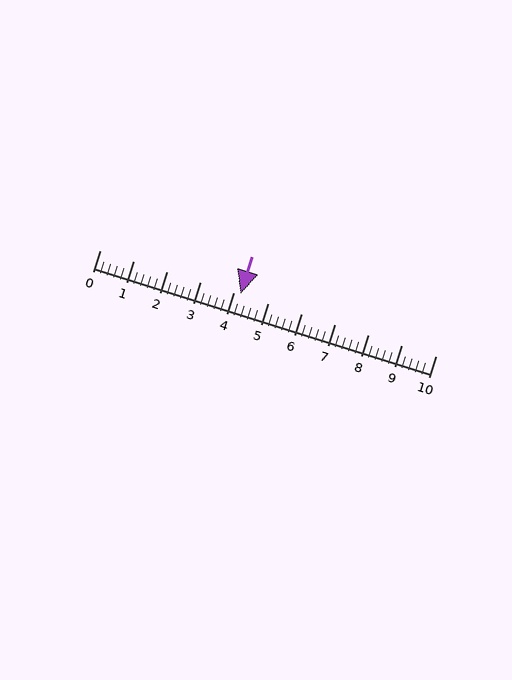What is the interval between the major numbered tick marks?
The major tick marks are spaced 1 units apart.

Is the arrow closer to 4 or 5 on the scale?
The arrow is closer to 4.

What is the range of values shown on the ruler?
The ruler shows values from 0 to 10.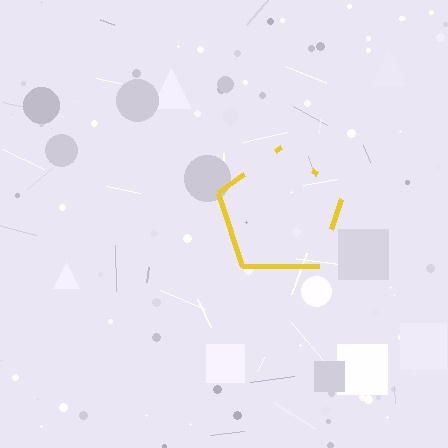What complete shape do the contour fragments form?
The contour fragments form a pentagon.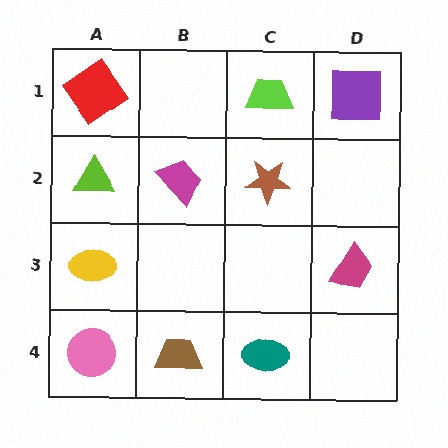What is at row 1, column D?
A purple square.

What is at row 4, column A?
A pink circle.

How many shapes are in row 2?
3 shapes.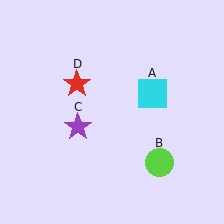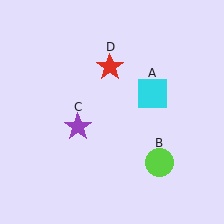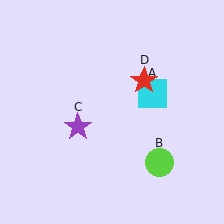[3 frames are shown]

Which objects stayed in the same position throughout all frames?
Cyan square (object A) and lime circle (object B) and purple star (object C) remained stationary.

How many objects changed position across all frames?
1 object changed position: red star (object D).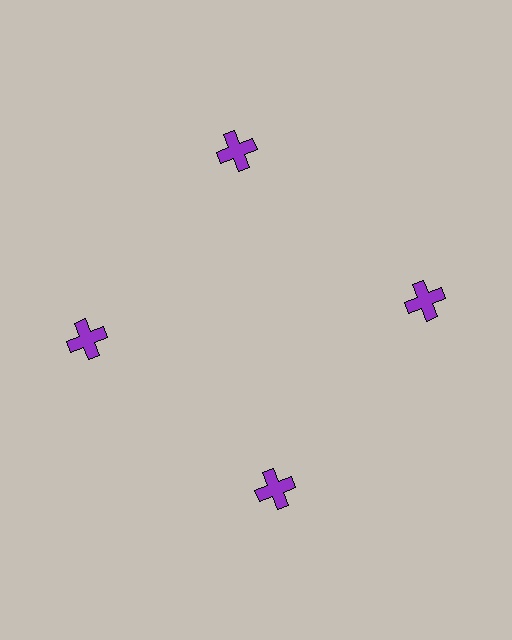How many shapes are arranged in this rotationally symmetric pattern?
There are 4 shapes, arranged in 4 groups of 1.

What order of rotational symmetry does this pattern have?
This pattern has 4-fold rotational symmetry.